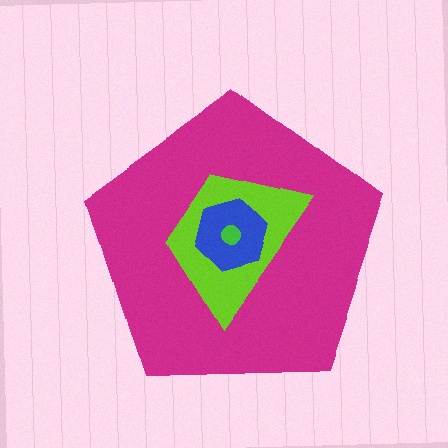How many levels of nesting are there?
4.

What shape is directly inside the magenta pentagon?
The lime trapezoid.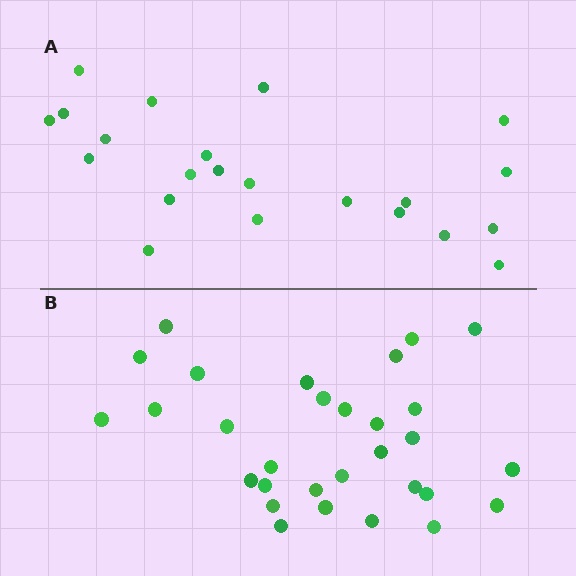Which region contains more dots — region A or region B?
Region B (the bottom region) has more dots.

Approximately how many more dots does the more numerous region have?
Region B has roughly 8 or so more dots than region A.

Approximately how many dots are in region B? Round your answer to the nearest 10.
About 30 dots.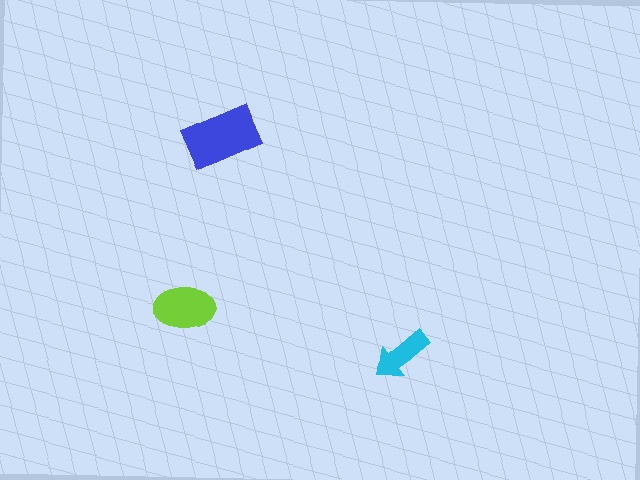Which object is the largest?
The blue rectangle.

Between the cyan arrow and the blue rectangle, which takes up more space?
The blue rectangle.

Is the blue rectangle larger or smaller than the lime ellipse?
Larger.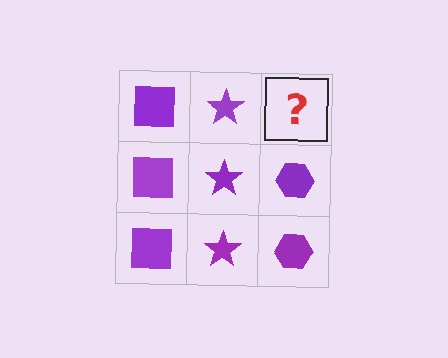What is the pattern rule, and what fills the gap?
The rule is that each column has a consistent shape. The gap should be filled with a purple hexagon.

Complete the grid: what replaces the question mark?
The question mark should be replaced with a purple hexagon.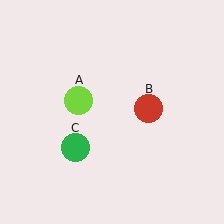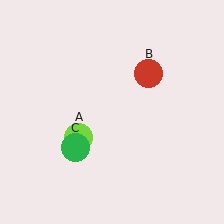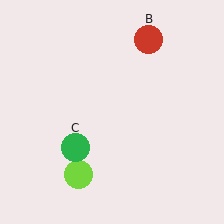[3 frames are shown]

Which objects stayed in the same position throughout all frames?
Green circle (object C) remained stationary.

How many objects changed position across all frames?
2 objects changed position: lime circle (object A), red circle (object B).